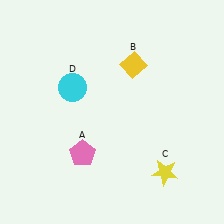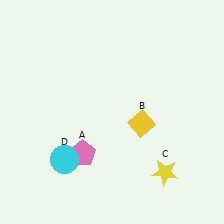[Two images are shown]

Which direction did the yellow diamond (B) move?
The yellow diamond (B) moved down.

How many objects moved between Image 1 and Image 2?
2 objects moved between the two images.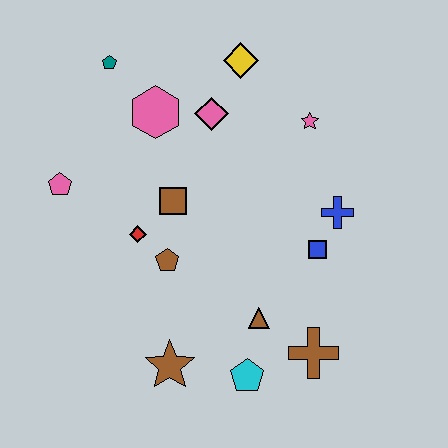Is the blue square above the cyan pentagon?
Yes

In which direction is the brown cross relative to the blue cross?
The brown cross is below the blue cross.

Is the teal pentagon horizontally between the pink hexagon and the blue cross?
No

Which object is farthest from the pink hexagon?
The brown cross is farthest from the pink hexagon.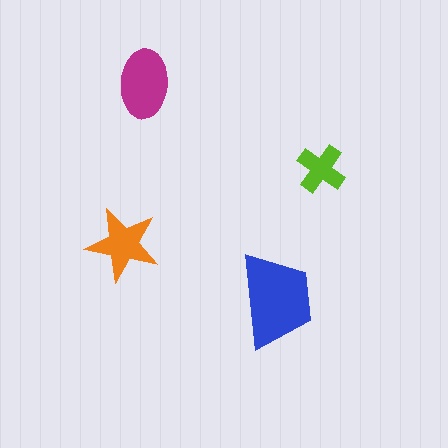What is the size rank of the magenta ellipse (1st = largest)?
2nd.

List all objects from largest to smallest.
The blue trapezoid, the magenta ellipse, the orange star, the lime cross.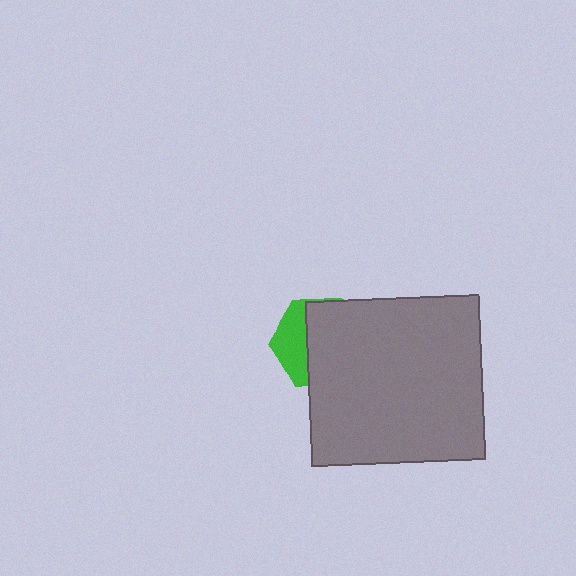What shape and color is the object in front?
The object in front is a gray rectangle.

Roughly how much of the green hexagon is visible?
A small part of it is visible (roughly 34%).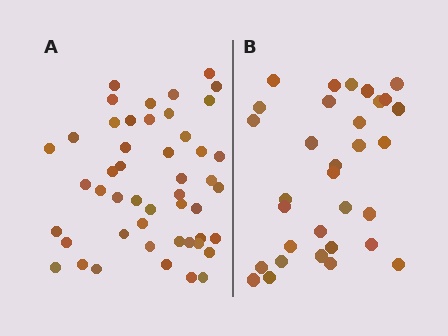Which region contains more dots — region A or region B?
Region A (the left region) has more dots.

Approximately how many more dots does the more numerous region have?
Region A has approximately 15 more dots than region B.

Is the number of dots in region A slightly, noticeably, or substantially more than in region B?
Region A has substantially more. The ratio is roughly 1.5 to 1.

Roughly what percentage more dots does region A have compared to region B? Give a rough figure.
About 50% more.